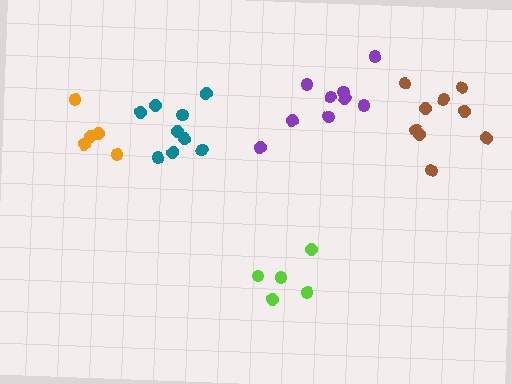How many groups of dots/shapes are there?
There are 5 groups.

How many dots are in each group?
Group 1: 9 dots, Group 2: 9 dots, Group 3: 9 dots, Group 4: 5 dots, Group 5: 5 dots (37 total).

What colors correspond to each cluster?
The clusters are colored: purple, teal, brown, lime, orange.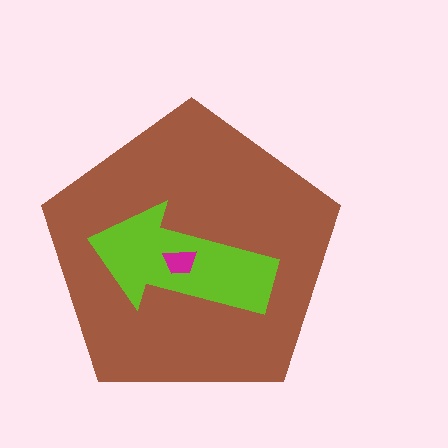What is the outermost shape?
The brown pentagon.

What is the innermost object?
The magenta trapezoid.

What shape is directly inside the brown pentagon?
The lime arrow.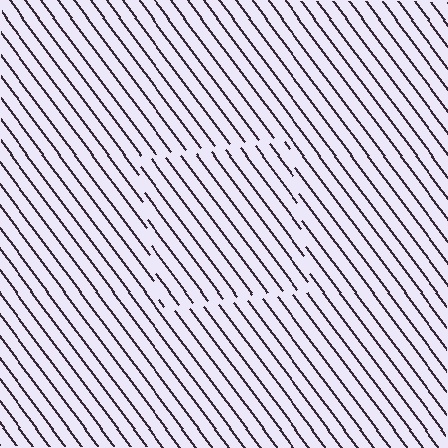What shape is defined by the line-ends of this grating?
An illusory square. The interior of the shape contains the same grating, shifted by half a period — the contour is defined by the phase discontinuity where line-ends from the inner and outer gratings abut.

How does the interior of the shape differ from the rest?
The interior of the shape contains the same grating, shifted by half a period — the contour is defined by the phase discontinuity where line-ends from the inner and outer gratings abut.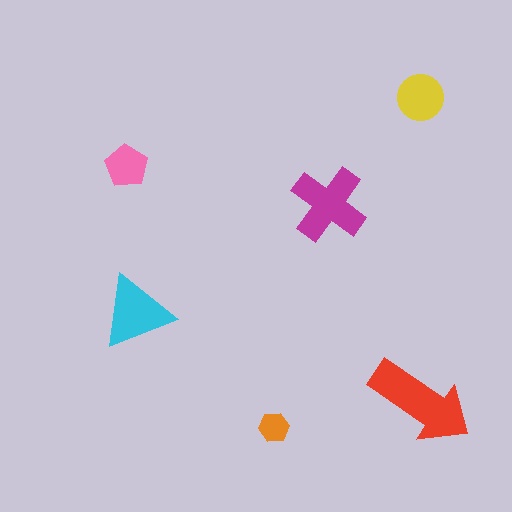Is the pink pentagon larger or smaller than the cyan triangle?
Smaller.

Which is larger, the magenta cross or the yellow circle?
The magenta cross.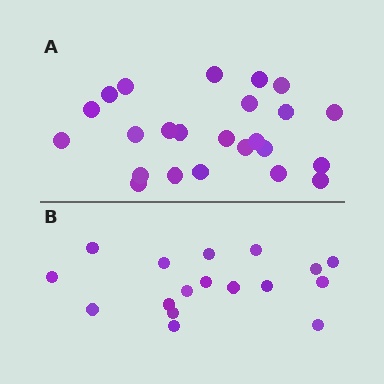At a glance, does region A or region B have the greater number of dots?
Region A (the top region) has more dots.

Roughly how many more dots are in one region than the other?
Region A has roughly 8 or so more dots than region B.